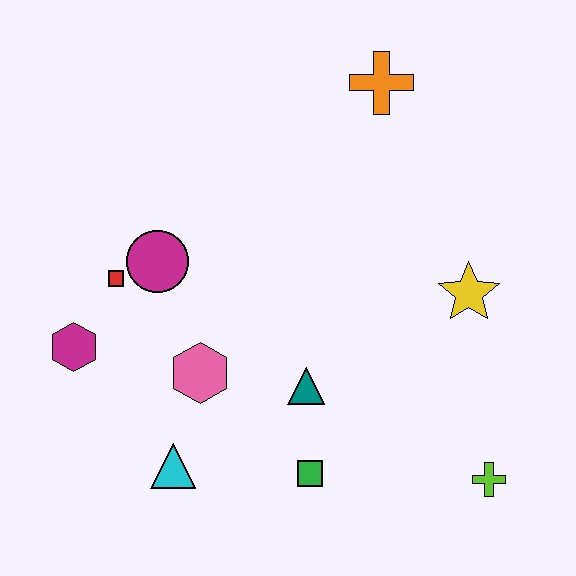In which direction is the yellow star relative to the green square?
The yellow star is above the green square.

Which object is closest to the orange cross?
The yellow star is closest to the orange cross.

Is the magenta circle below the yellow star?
No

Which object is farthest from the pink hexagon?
The orange cross is farthest from the pink hexagon.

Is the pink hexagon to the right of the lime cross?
No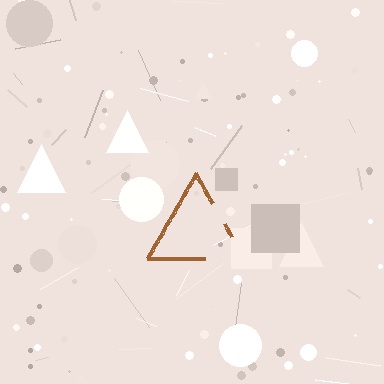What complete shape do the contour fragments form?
The contour fragments form a triangle.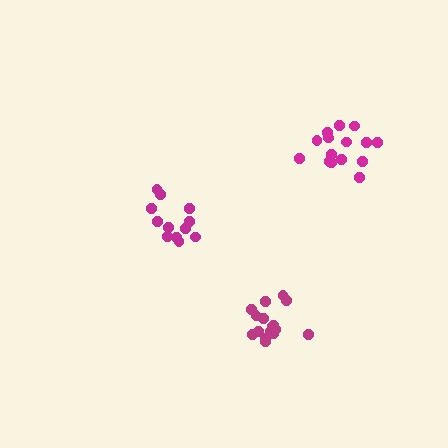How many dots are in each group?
Group 1: 16 dots, Group 2: 12 dots, Group 3: 15 dots (43 total).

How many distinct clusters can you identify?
There are 3 distinct clusters.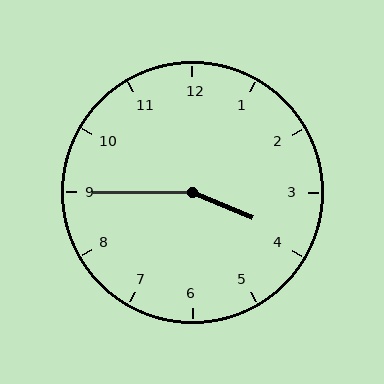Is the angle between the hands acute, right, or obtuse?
It is obtuse.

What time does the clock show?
3:45.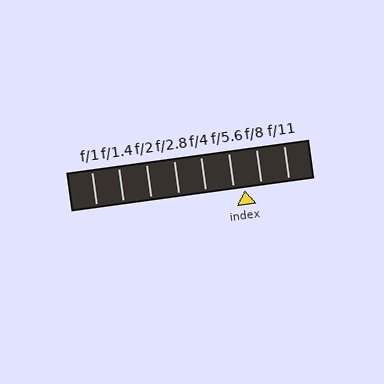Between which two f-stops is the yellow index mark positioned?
The index mark is between f/5.6 and f/8.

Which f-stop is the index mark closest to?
The index mark is closest to f/5.6.